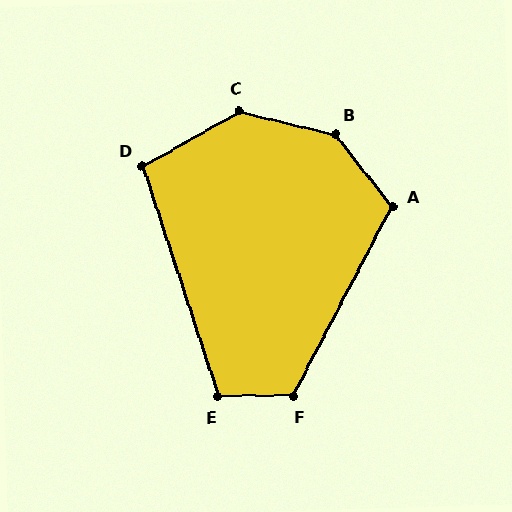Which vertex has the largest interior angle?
B, at approximately 142 degrees.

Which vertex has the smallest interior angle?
D, at approximately 101 degrees.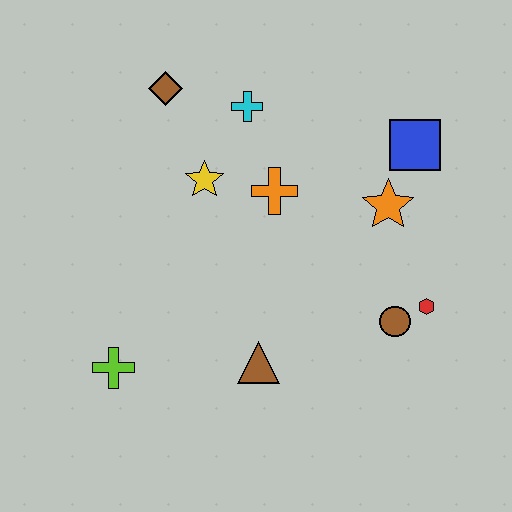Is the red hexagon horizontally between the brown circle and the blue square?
No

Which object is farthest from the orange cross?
The lime cross is farthest from the orange cross.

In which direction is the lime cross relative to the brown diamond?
The lime cross is below the brown diamond.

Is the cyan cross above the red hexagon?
Yes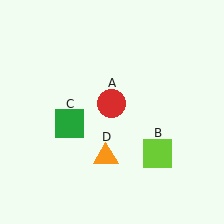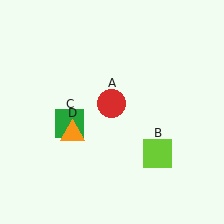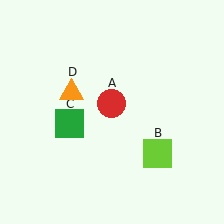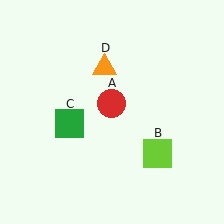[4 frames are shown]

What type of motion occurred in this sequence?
The orange triangle (object D) rotated clockwise around the center of the scene.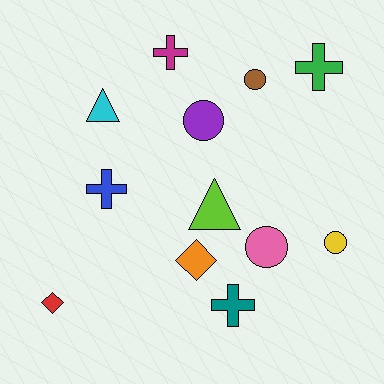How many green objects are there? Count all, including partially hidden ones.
There is 1 green object.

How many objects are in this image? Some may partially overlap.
There are 12 objects.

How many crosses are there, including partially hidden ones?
There are 4 crosses.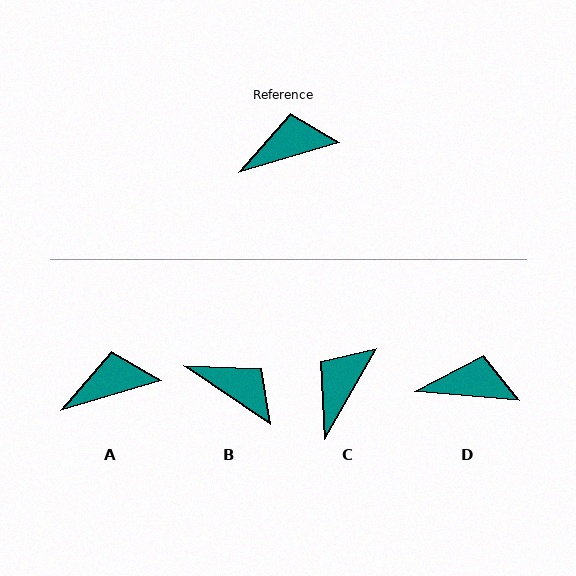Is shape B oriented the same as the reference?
No, it is off by about 51 degrees.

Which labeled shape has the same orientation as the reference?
A.